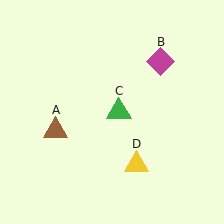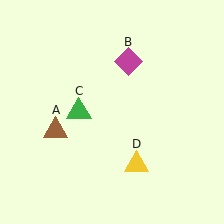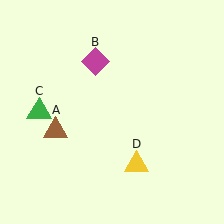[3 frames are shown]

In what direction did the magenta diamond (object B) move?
The magenta diamond (object B) moved left.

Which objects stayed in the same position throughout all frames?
Brown triangle (object A) and yellow triangle (object D) remained stationary.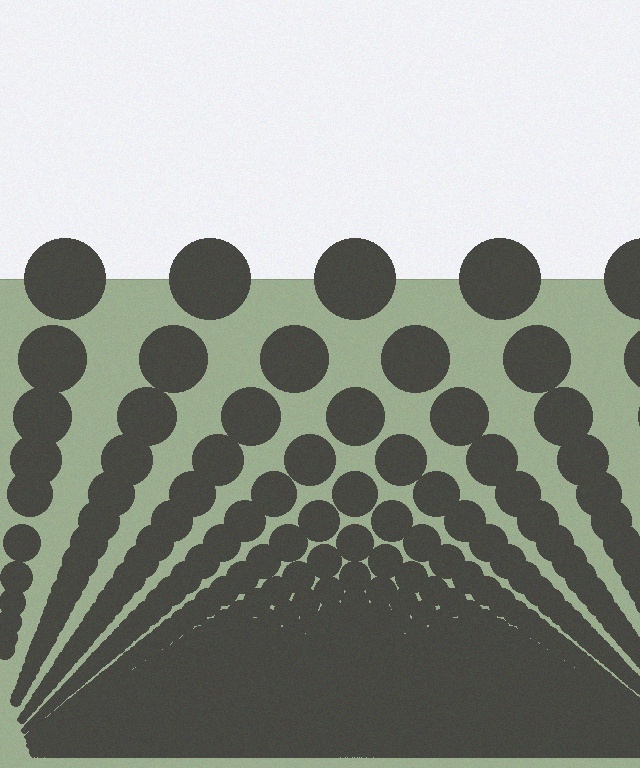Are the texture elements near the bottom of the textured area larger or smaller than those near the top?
Smaller. The gradient is inverted — elements near the bottom are smaller and denser.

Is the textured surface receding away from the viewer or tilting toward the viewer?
The surface appears to tilt toward the viewer. Texture elements get larger and sparser toward the top.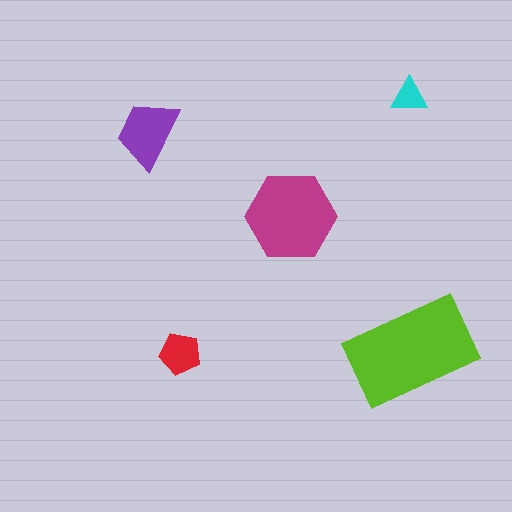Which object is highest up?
The cyan triangle is topmost.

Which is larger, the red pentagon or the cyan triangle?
The red pentagon.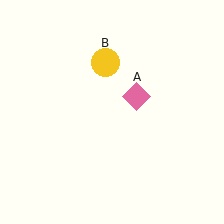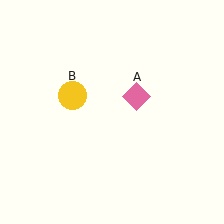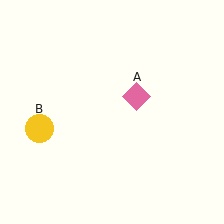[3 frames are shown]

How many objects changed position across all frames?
1 object changed position: yellow circle (object B).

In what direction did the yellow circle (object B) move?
The yellow circle (object B) moved down and to the left.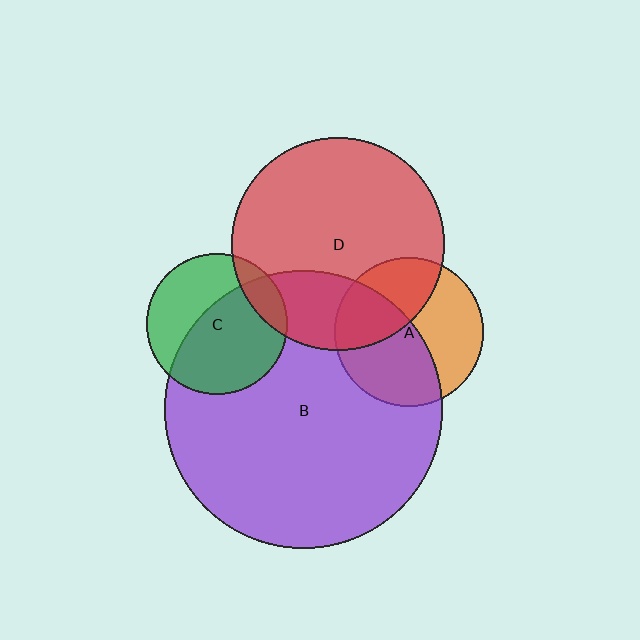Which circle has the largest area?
Circle B (purple).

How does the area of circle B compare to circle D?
Approximately 1.7 times.